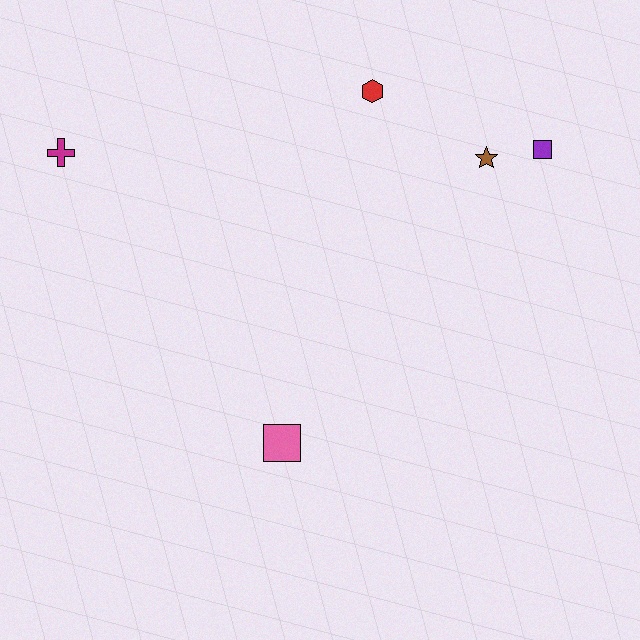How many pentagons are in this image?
There are no pentagons.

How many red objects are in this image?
There is 1 red object.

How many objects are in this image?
There are 5 objects.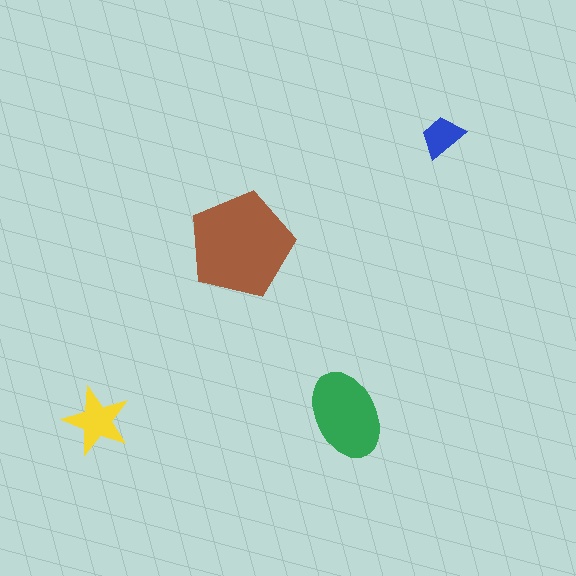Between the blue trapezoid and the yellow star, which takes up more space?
The yellow star.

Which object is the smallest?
The blue trapezoid.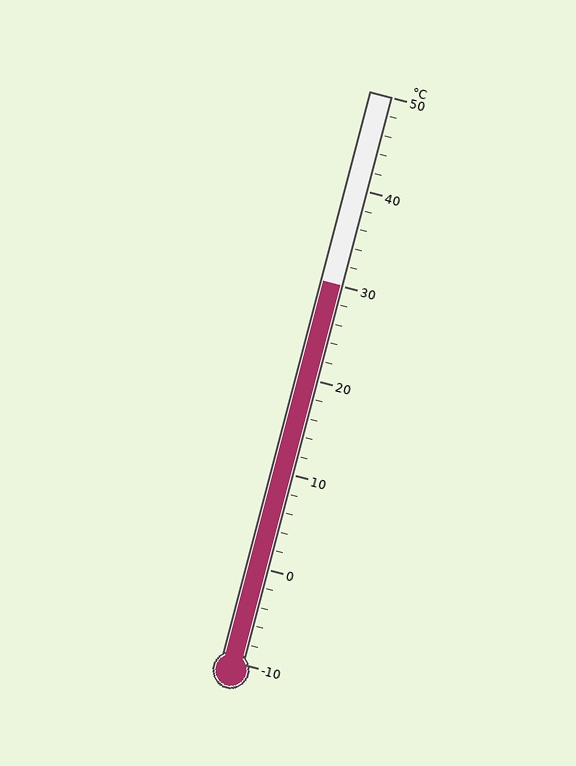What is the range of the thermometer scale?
The thermometer scale ranges from -10°C to 50°C.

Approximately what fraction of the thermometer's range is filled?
The thermometer is filled to approximately 65% of its range.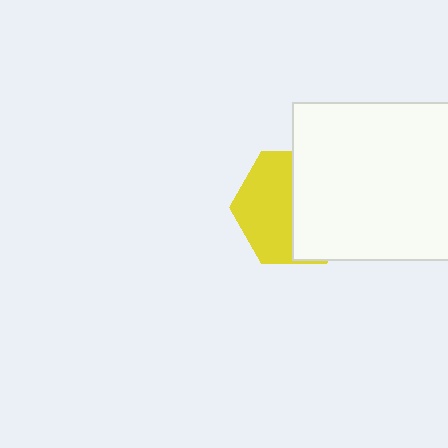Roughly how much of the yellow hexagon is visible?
About half of it is visible (roughly 48%).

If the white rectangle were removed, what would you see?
You would see the complete yellow hexagon.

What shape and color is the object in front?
The object in front is a white rectangle.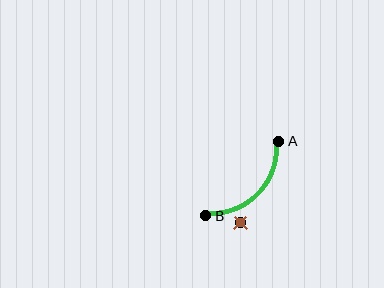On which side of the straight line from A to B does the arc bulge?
The arc bulges below and to the right of the straight line connecting A and B.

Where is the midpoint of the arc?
The arc midpoint is the point on the curve farthest from the straight line joining A and B. It sits below and to the right of that line.